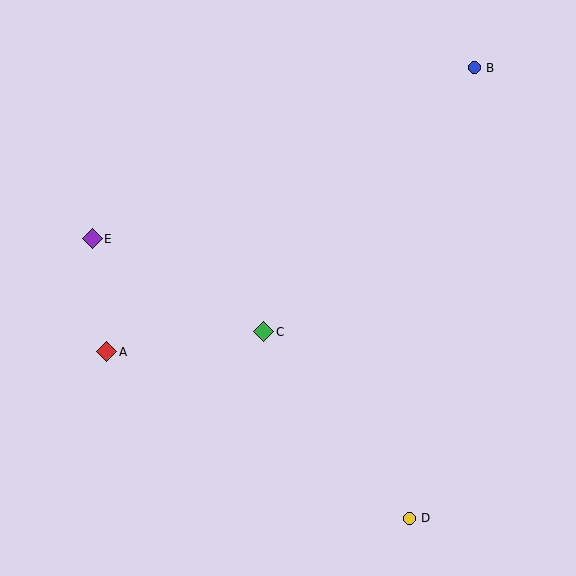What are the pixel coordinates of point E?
Point E is at (92, 239).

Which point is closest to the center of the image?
Point C at (264, 332) is closest to the center.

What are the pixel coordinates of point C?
Point C is at (264, 332).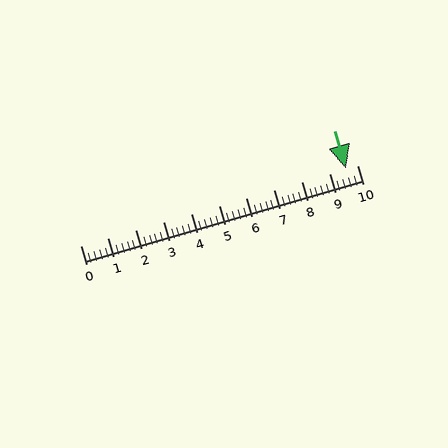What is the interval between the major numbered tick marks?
The major tick marks are spaced 1 units apart.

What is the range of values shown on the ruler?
The ruler shows values from 0 to 10.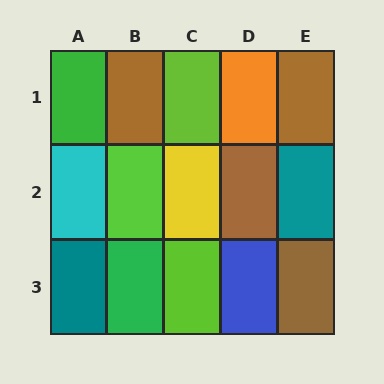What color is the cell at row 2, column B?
Lime.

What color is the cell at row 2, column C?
Yellow.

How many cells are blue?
1 cell is blue.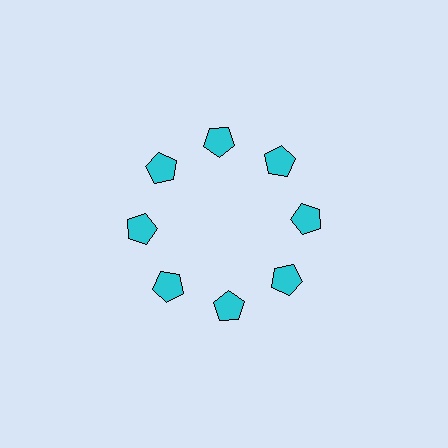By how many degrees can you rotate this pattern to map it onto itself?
The pattern maps onto itself every 45 degrees of rotation.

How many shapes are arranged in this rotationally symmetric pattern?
There are 8 shapes, arranged in 8 groups of 1.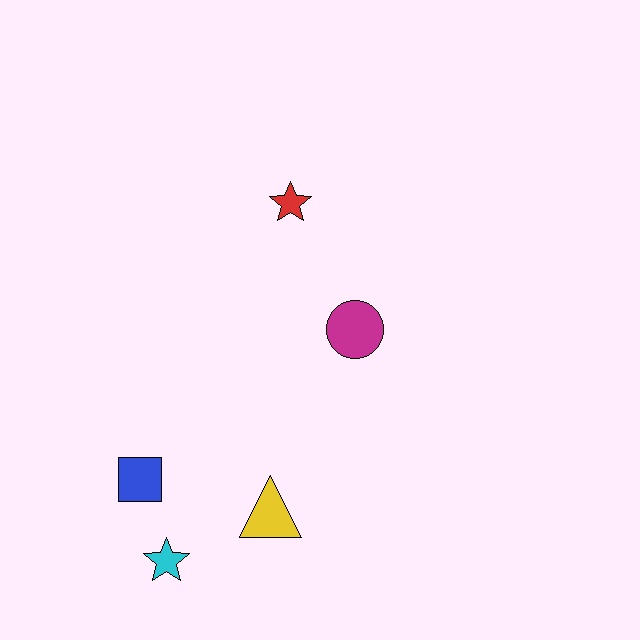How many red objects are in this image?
There is 1 red object.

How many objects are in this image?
There are 5 objects.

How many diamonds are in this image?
There are no diamonds.